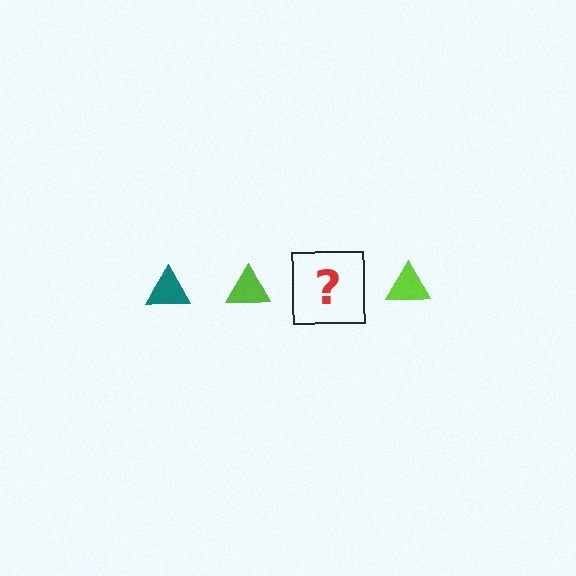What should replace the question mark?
The question mark should be replaced with a teal triangle.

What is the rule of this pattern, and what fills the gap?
The rule is that the pattern cycles through teal, lime triangles. The gap should be filled with a teal triangle.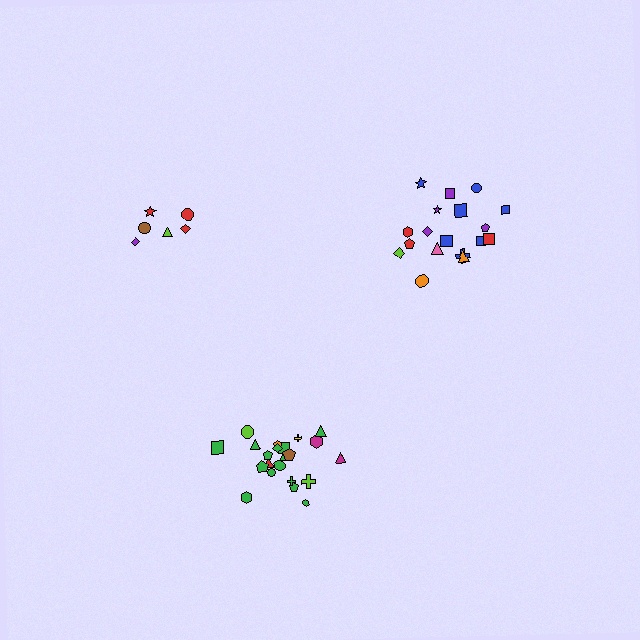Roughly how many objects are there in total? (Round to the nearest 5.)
Roughly 45 objects in total.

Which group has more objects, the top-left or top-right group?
The top-right group.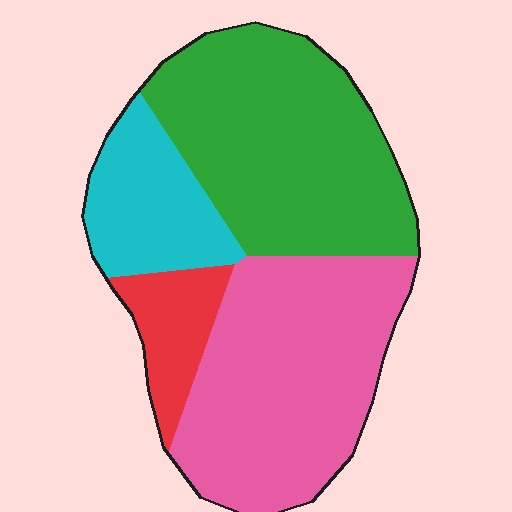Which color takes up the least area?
Red, at roughly 10%.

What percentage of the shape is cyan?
Cyan covers about 15% of the shape.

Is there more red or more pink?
Pink.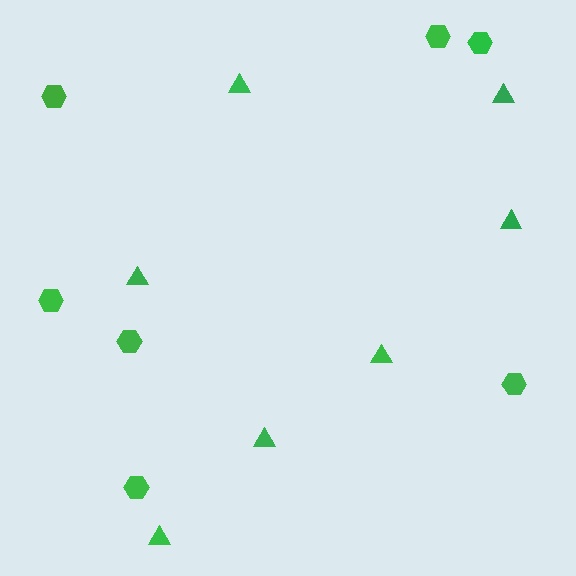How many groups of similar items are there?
There are 2 groups: one group of triangles (7) and one group of hexagons (7).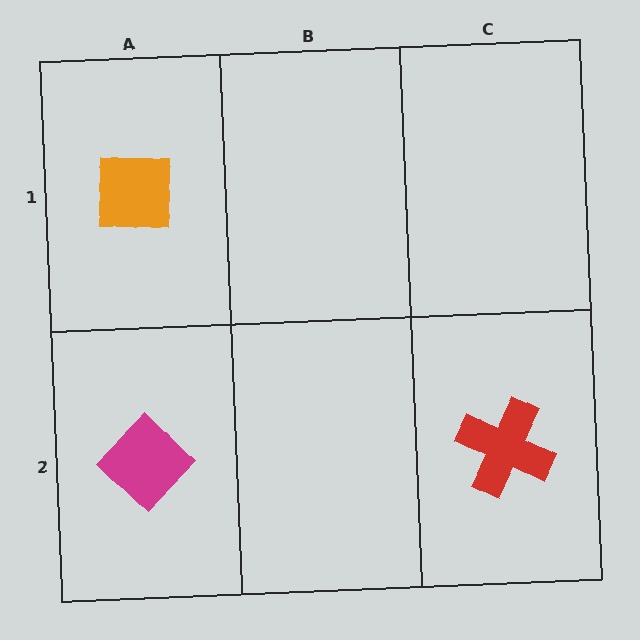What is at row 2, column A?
A magenta diamond.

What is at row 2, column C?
A red cross.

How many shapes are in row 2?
2 shapes.